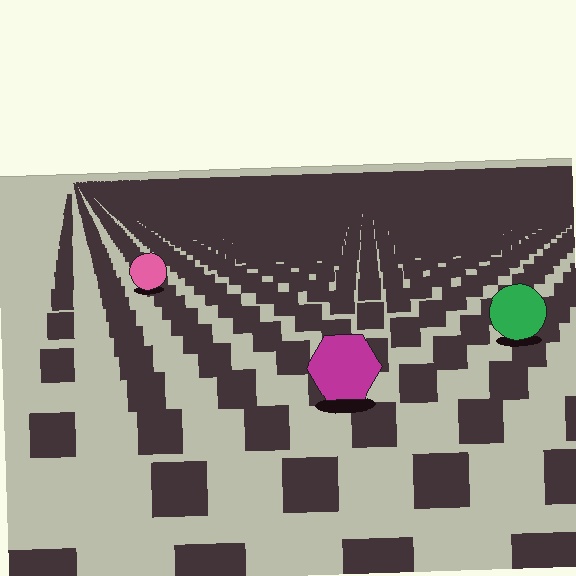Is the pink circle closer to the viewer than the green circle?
No. The green circle is closer — you can tell from the texture gradient: the ground texture is coarser near it.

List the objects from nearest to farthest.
From nearest to farthest: the magenta hexagon, the green circle, the pink circle.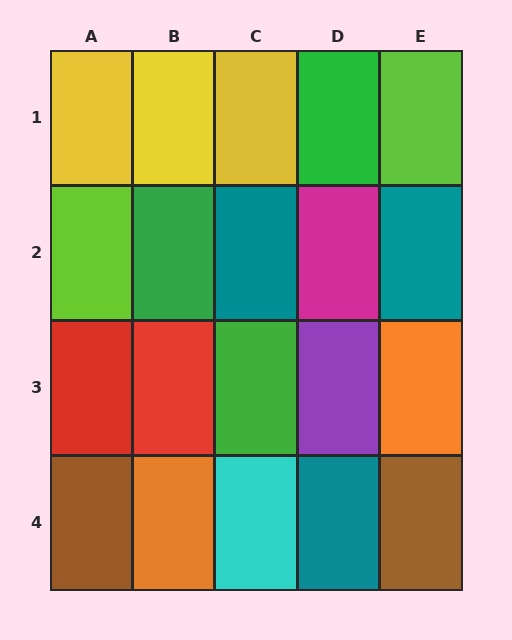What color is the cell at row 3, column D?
Purple.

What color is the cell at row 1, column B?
Yellow.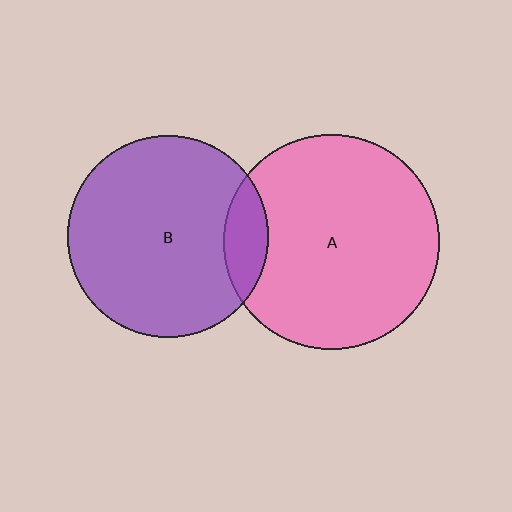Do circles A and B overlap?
Yes.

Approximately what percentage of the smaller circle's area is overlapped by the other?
Approximately 10%.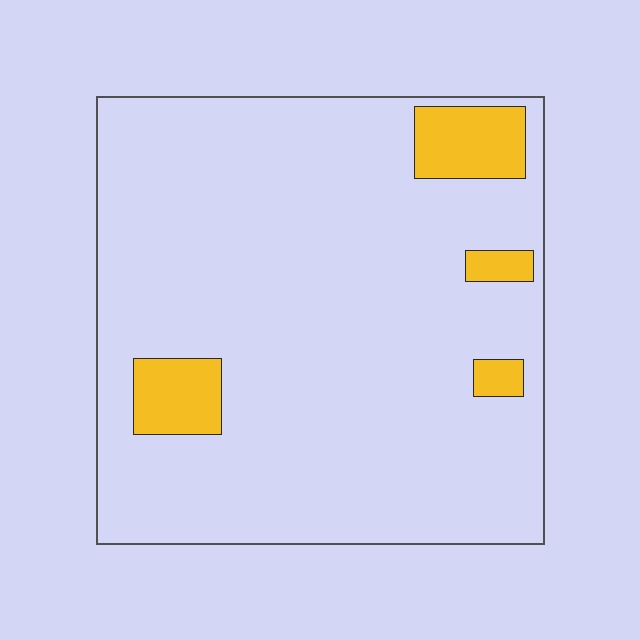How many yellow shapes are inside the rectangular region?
4.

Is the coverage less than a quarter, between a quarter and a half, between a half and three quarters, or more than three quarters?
Less than a quarter.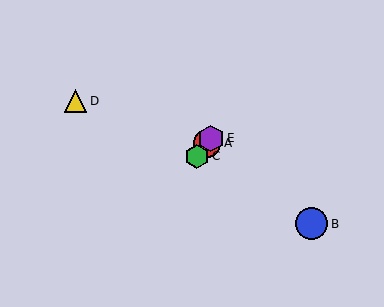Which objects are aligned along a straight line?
Objects A, C, E are aligned along a straight line.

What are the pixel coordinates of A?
Object A is at (207, 143).